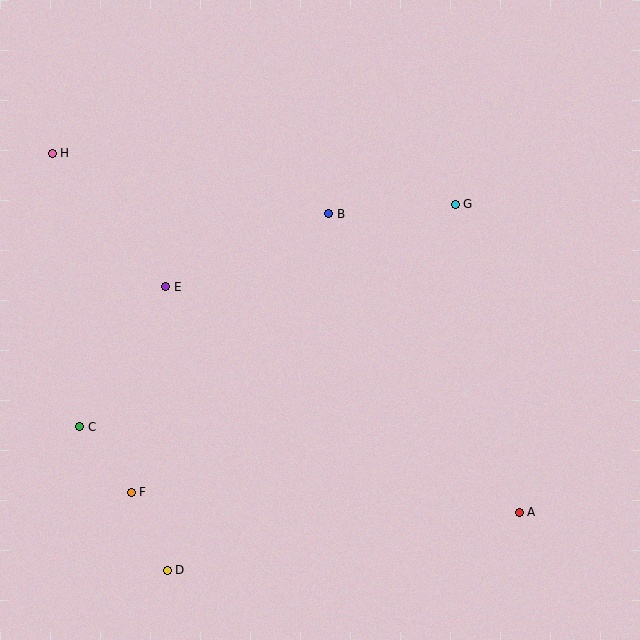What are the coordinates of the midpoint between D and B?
The midpoint between D and B is at (248, 392).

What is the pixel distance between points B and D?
The distance between B and D is 392 pixels.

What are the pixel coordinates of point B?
Point B is at (329, 214).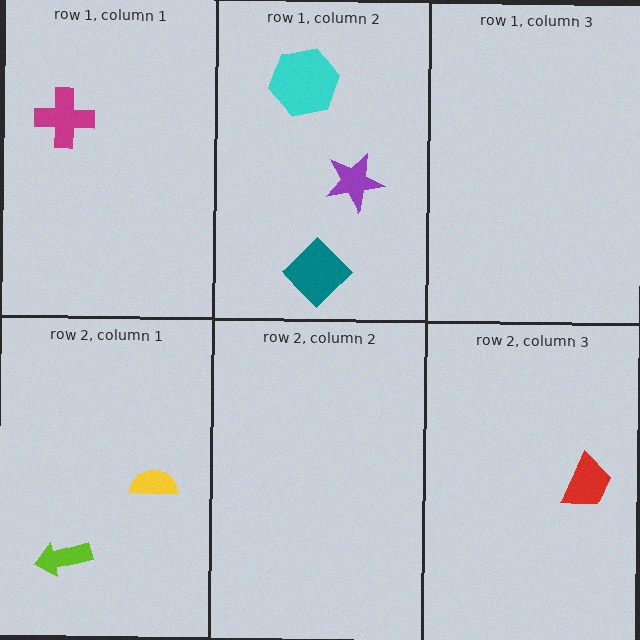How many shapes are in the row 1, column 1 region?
1.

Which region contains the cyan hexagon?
The row 1, column 2 region.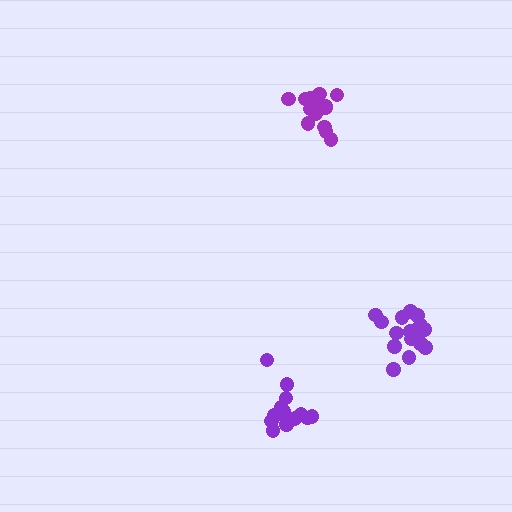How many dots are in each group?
Group 1: 18 dots, Group 2: 14 dots, Group 3: 16 dots (48 total).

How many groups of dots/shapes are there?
There are 3 groups.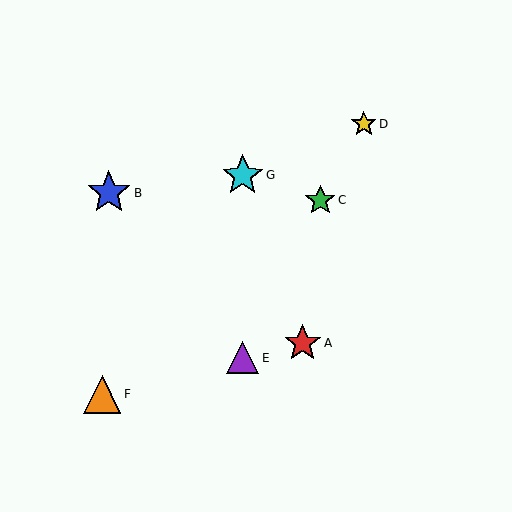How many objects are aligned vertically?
2 objects (E, G) are aligned vertically.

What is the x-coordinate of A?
Object A is at x≈303.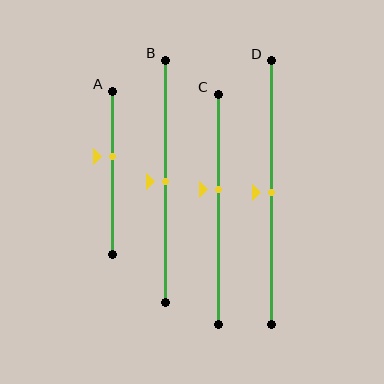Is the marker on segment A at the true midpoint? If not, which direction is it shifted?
No, the marker on segment A is shifted upward by about 10% of the segment length.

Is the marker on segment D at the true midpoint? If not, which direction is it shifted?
Yes, the marker on segment D is at the true midpoint.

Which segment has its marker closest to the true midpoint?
Segment B has its marker closest to the true midpoint.